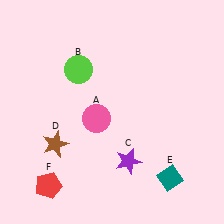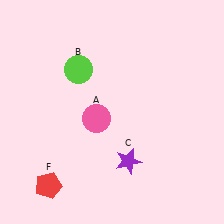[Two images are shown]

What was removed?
The brown star (D), the teal diamond (E) were removed in Image 2.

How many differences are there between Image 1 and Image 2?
There are 2 differences between the two images.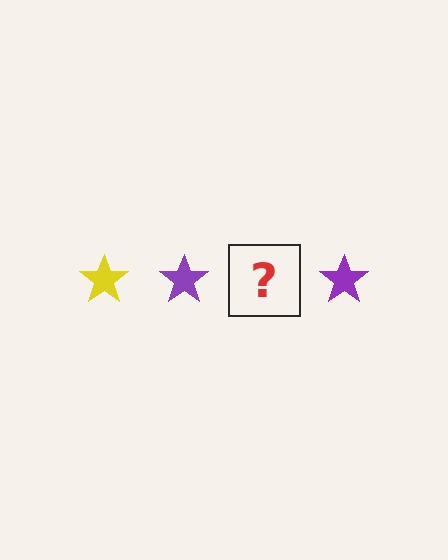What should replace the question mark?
The question mark should be replaced with a yellow star.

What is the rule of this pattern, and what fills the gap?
The rule is that the pattern cycles through yellow, purple stars. The gap should be filled with a yellow star.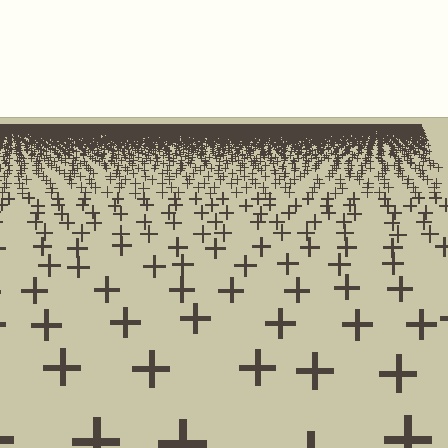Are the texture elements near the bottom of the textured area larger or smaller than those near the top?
Larger. Near the bottom, elements are closer to the viewer and appear at a bigger on-screen size.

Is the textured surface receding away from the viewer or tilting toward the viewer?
The surface is receding away from the viewer. Texture elements get smaller and denser toward the top.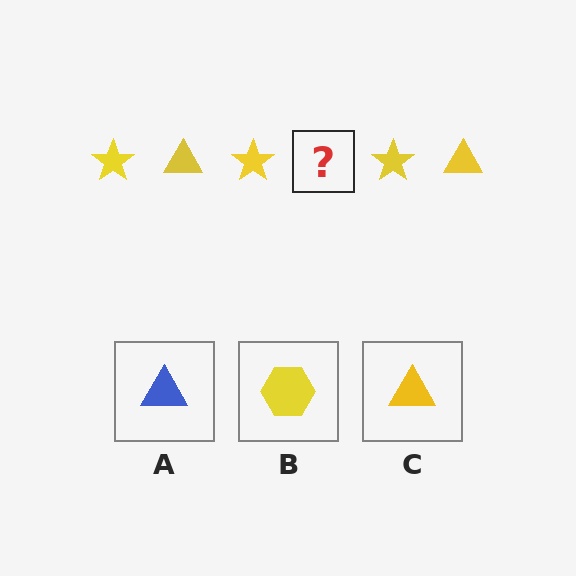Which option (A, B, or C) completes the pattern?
C.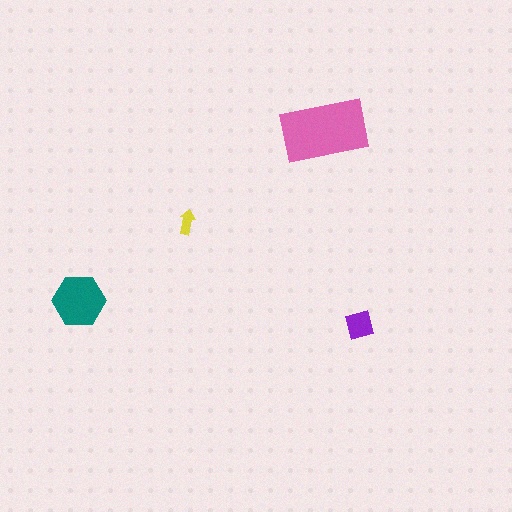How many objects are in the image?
There are 4 objects in the image.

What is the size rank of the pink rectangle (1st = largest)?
1st.